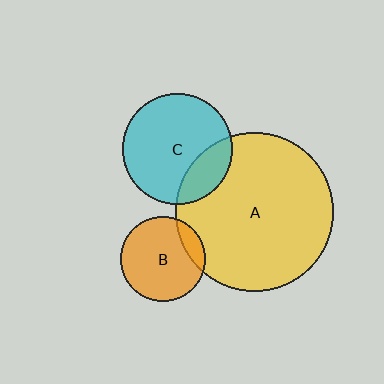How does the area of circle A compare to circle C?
Approximately 2.1 times.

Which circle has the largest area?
Circle A (yellow).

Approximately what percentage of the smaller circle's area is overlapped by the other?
Approximately 15%.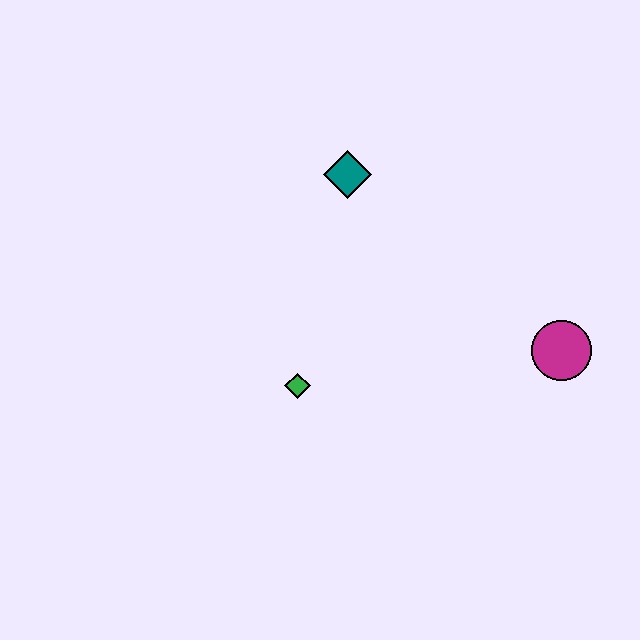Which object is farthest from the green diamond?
The magenta circle is farthest from the green diamond.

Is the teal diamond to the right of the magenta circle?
No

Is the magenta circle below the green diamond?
No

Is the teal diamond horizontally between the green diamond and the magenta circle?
Yes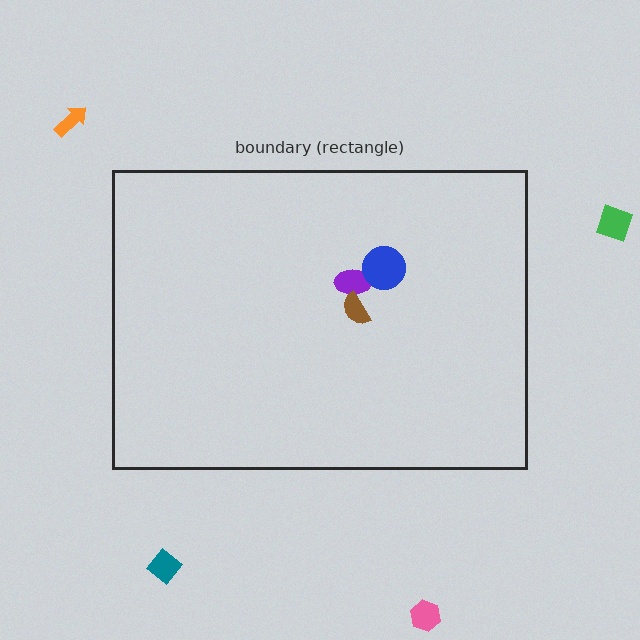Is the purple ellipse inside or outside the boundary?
Inside.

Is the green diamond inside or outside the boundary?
Outside.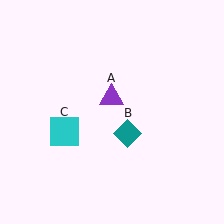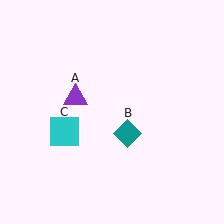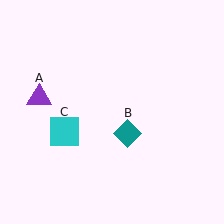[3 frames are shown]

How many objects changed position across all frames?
1 object changed position: purple triangle (object A).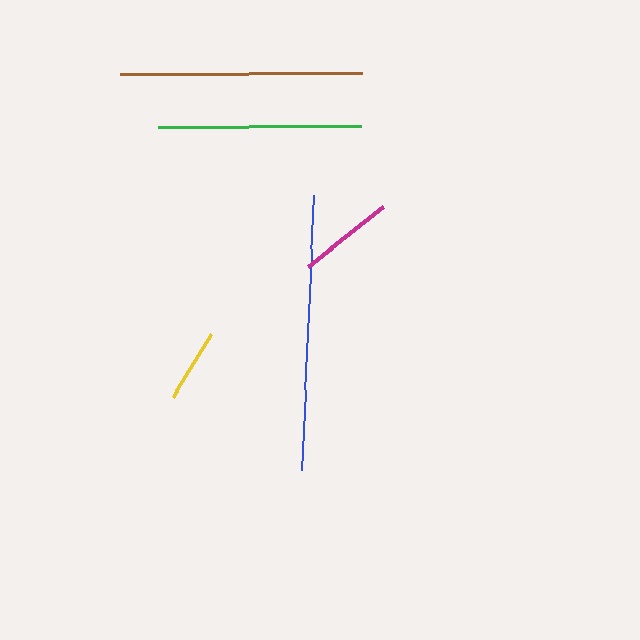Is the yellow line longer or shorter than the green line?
The green line is longer than the yellow line.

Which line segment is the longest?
The blue line is the longest at approximately 275 pixels.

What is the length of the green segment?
The green segment is approximately 203 pixels long.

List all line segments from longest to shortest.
From longest to shortest: blue, brown, green, magenta, yellow.